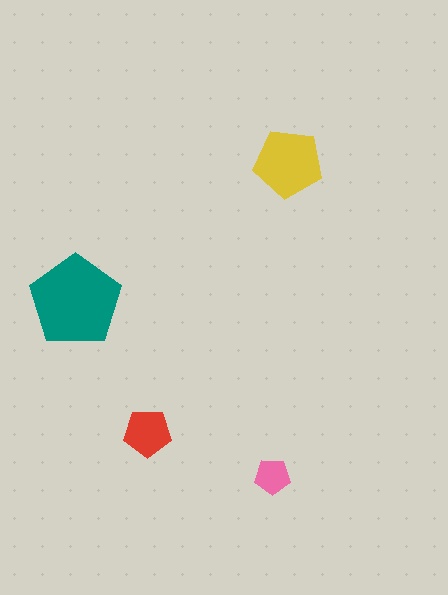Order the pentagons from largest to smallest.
the teal one, the yellow one, the red one, the pink one.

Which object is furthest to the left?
The teal pentagon is leftmost.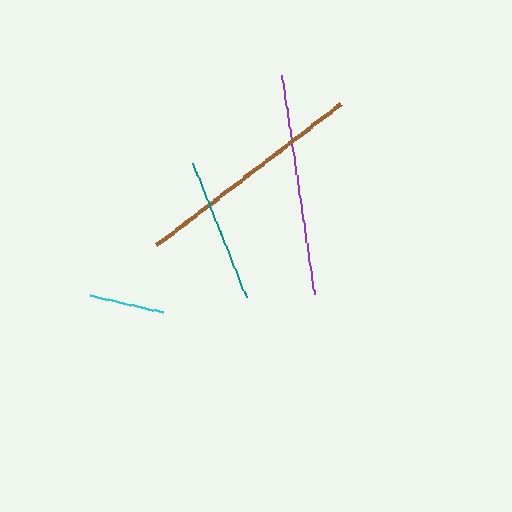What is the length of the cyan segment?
The cyan segment is approximately 76 pixels long.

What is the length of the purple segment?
The purple segment is approximately 222 pixels long.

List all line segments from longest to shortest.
From longest to shortest: brown, purple, teal, cyan.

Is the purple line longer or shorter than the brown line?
The brown line is longer than the purple line.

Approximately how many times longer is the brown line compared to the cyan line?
The brown line is approximately 3.1 times the length of the cyan line.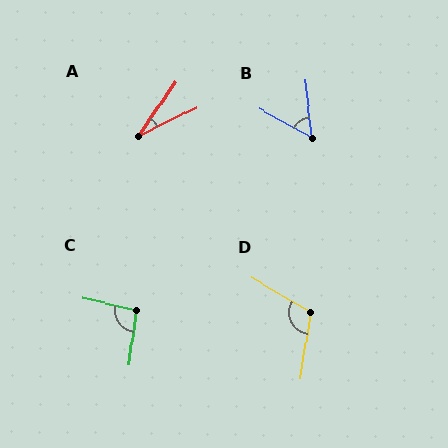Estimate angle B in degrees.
Approximately 54 degrees.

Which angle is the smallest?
A, at approximately 30 degrees.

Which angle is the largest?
D, at approximately 112 degrees.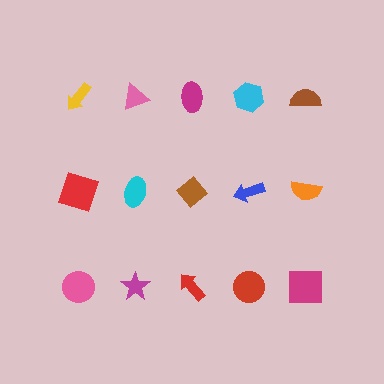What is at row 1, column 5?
A brown semicircle.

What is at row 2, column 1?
A red square.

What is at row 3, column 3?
A red arrow.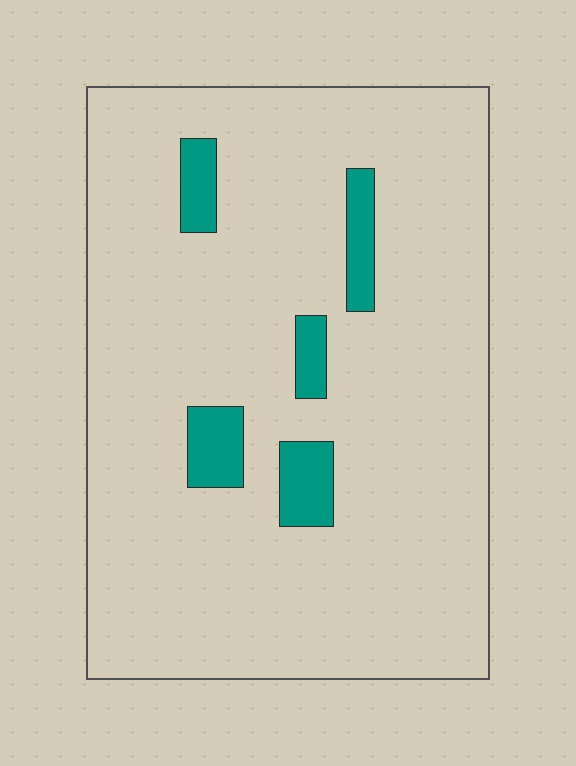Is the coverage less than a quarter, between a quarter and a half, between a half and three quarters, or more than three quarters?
Less than a quarter.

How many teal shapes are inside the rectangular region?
5.